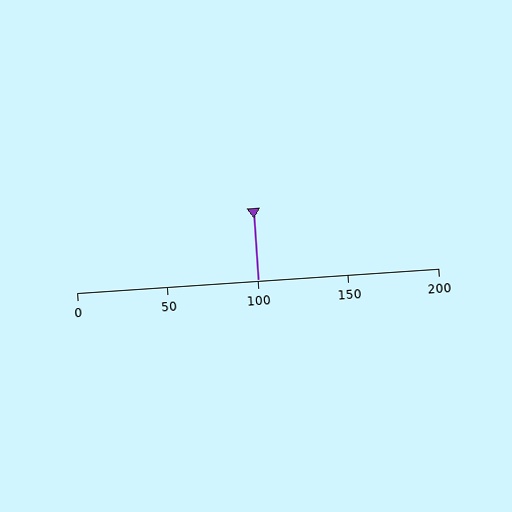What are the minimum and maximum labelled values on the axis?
The axis runs from 0 to 200.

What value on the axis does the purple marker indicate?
The marker indicates approximately 100.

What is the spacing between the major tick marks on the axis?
The major ticks are spaced 50 apart.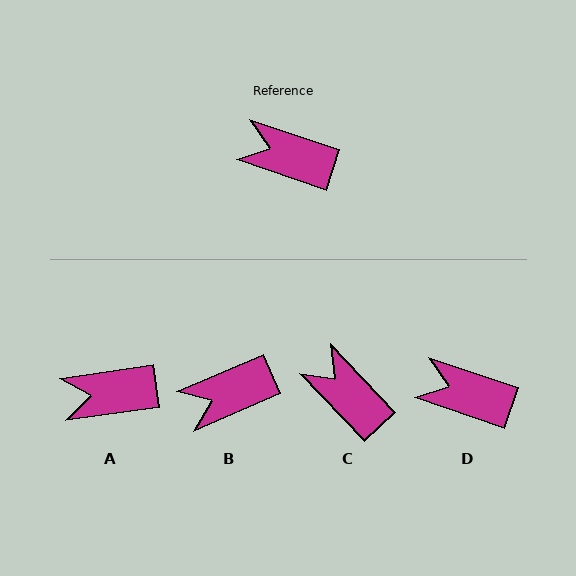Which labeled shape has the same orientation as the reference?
D.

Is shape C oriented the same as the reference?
No, it is off by about 28 degrees.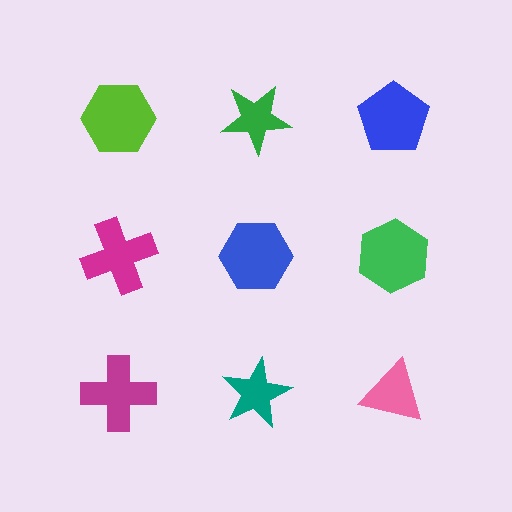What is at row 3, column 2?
A teal star.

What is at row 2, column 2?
A blue hexagon.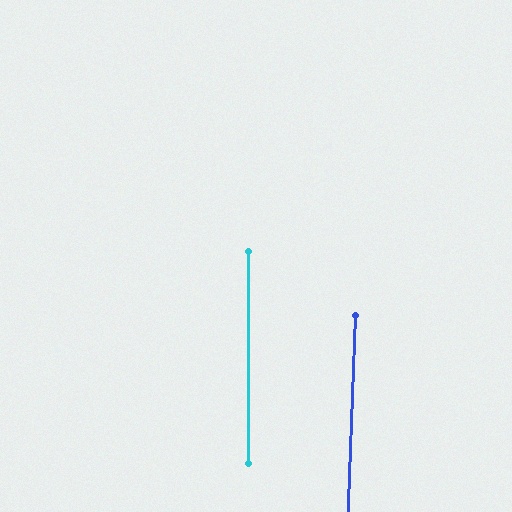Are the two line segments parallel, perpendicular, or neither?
Parallel — their directions differ by only 2.0°.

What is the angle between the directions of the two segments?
Approximately 2 degrees.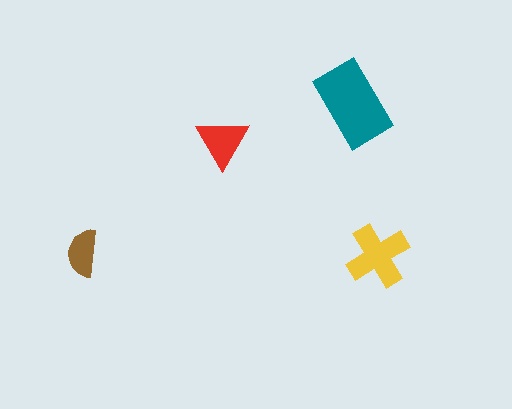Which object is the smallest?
The brown semicircle.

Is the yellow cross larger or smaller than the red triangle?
Larger.